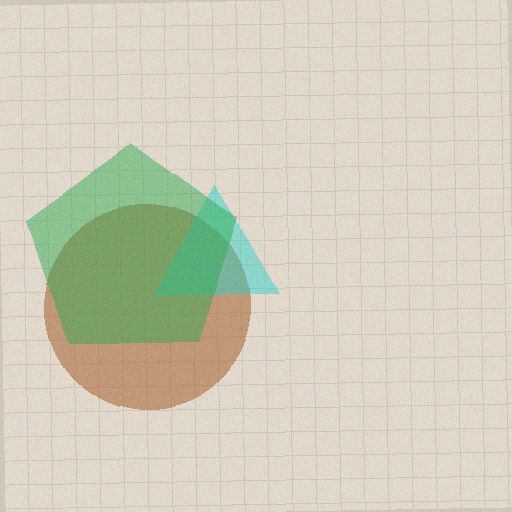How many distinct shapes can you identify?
There are 3 distinct shapes: a brown circle, a cyan triangle, a green pentagon.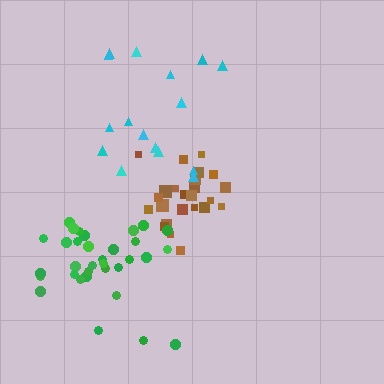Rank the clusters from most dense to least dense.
brown, green, cyan.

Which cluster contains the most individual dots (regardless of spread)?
Green (33).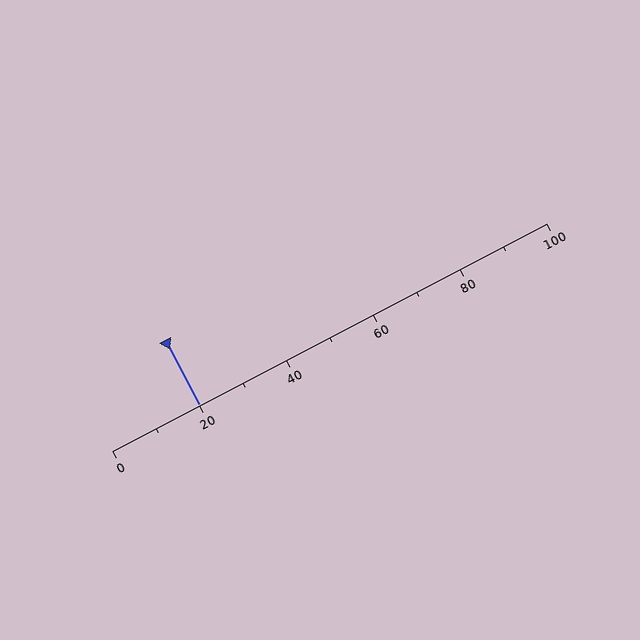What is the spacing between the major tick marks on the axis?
The major ticks are spaced 20 apart.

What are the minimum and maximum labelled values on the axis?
The axis runs from 0 to 100.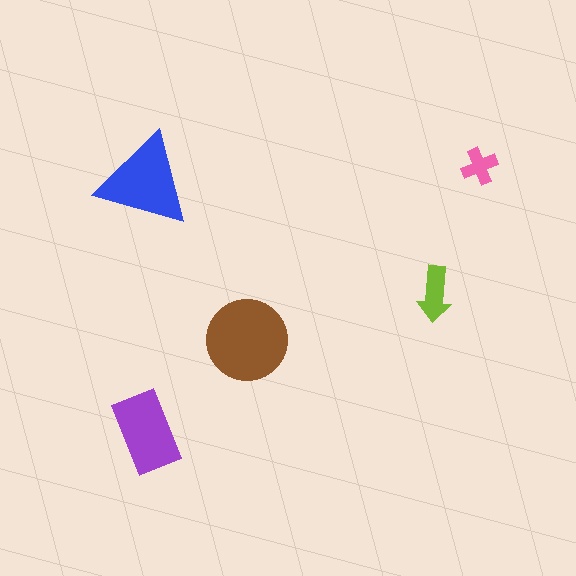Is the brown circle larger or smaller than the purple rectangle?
Larger.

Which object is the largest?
The brown circle.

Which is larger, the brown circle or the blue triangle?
The brown circle.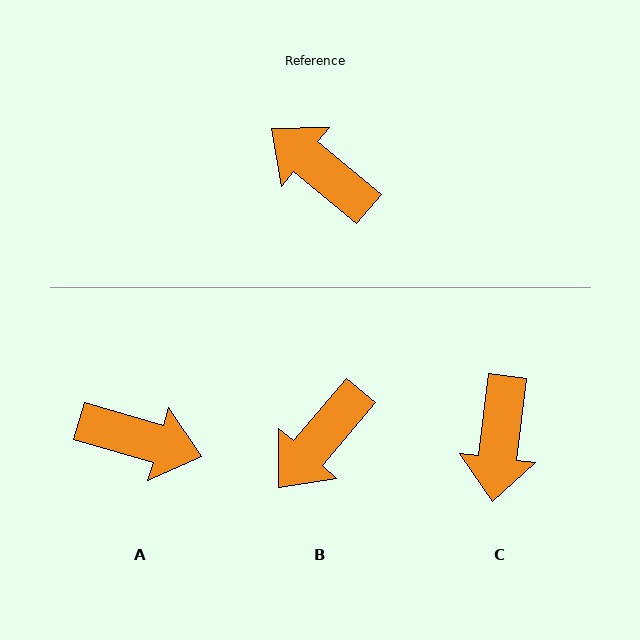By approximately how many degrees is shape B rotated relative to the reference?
Approximately 89 degrees counter-clockwise.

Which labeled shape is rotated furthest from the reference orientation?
A, about 156 degrees away.